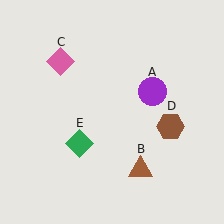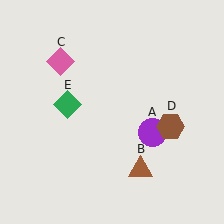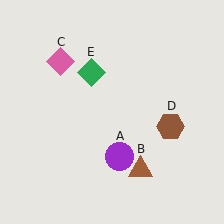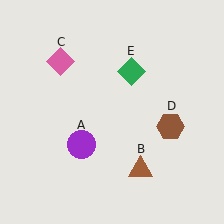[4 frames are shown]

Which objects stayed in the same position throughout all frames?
Brown triangle (object B) and pink diamond (object C) and brown hexagon (object D) remained stationary.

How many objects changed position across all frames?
2 objects changed position: purple circle (object A), green diamond (object E).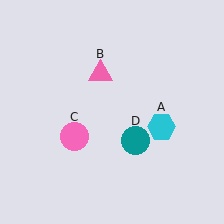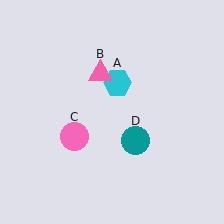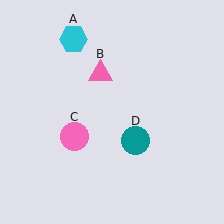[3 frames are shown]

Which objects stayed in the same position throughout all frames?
Pink triangle (object B) and pink circle (object C) and teal circle (object D) remained stationary.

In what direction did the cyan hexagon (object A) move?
The cyan hexagon (object A) moved up and to the left.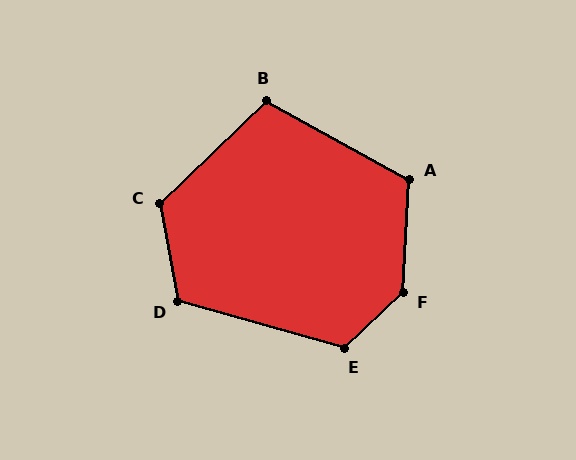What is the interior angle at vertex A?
Approximately 116 degrees (obtuse).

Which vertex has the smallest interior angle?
B, at approximately 107 degrees.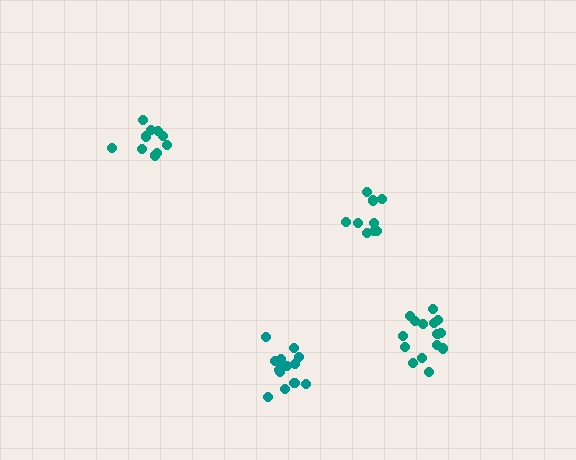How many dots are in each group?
Group 1: 15 dots, Group 2: 10 dots, Group 3: 15 dots, Group 4: 9 dots (49 total).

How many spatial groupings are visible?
There are 4 spatial groupings.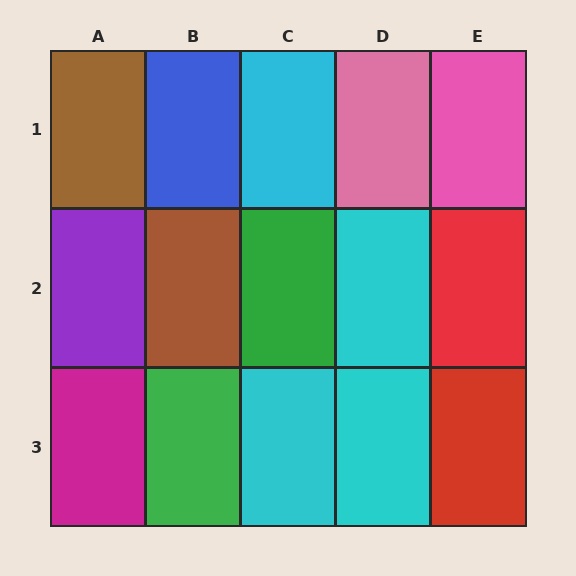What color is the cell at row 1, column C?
Cyan.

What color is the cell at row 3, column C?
Cyan.